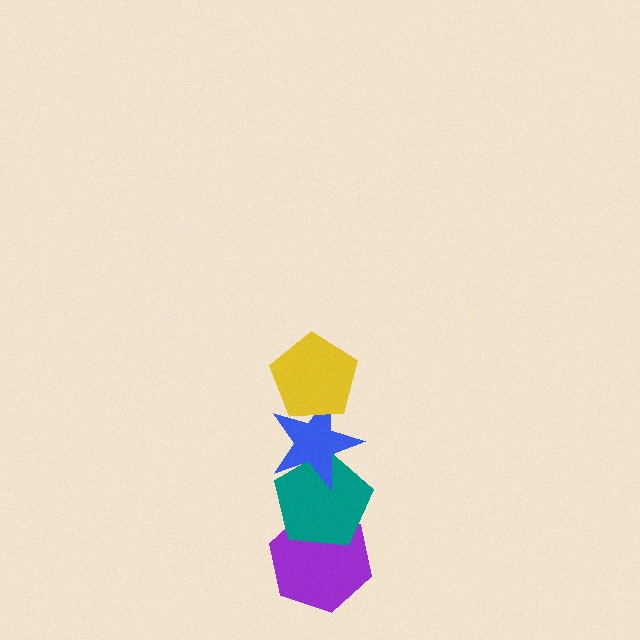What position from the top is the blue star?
The blue star is 2nd from the top.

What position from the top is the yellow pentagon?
The yellow pentagon is 1st from the top.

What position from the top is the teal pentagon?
The teal pentagon is 3rd from the top.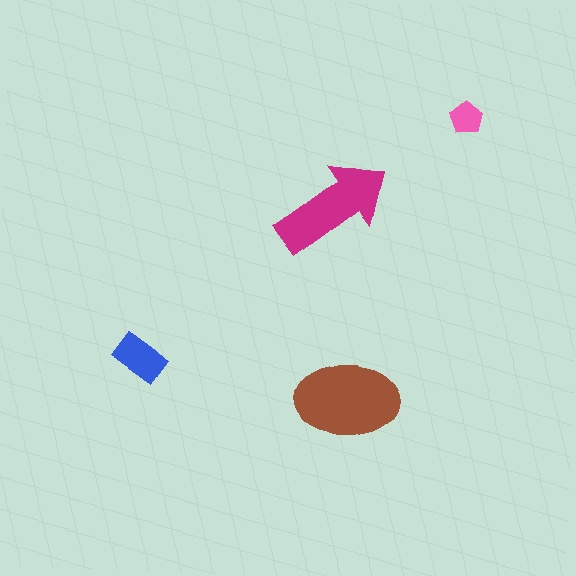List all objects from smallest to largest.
The pink pentagon, the blue rectangle, the magenta arrow, the brown ellipse.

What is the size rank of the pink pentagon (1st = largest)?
4th.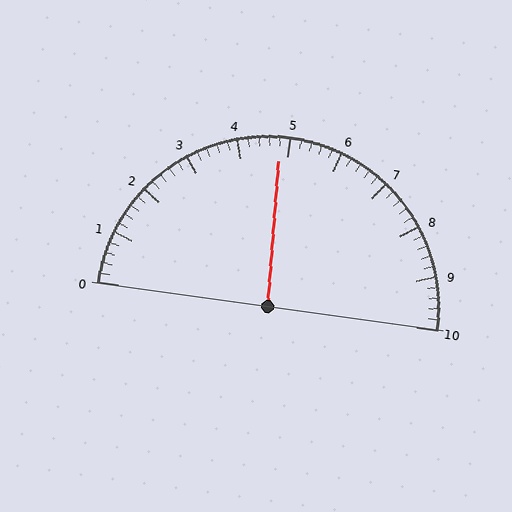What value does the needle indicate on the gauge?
The needle indicates approximately 4.8.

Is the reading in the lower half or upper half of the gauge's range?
The reading is in the lower half of the range (0 to 10).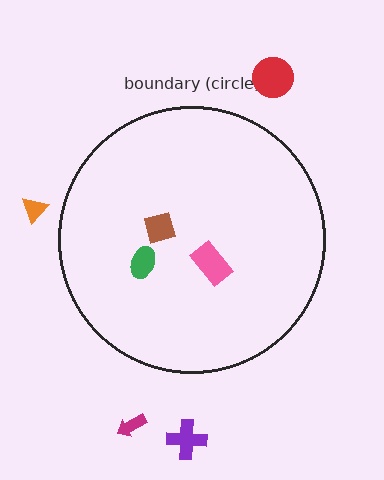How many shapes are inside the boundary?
3 inside, 4 outside.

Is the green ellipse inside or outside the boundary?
Inside.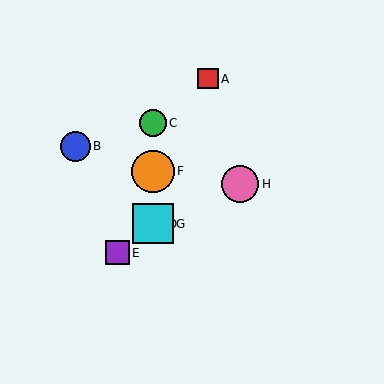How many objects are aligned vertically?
4 objects (C, D, F, G) are aligned vertically.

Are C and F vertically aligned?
Yes, both are at x≈153.